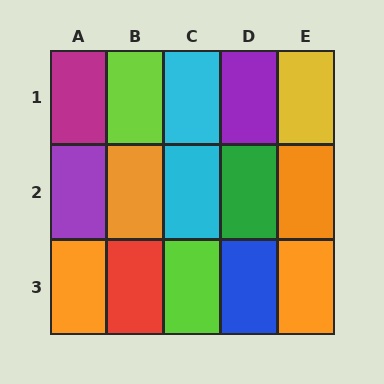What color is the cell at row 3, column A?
Orange.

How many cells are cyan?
2 cells are cyan.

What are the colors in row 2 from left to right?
Purple, orange, cyan, green, orange.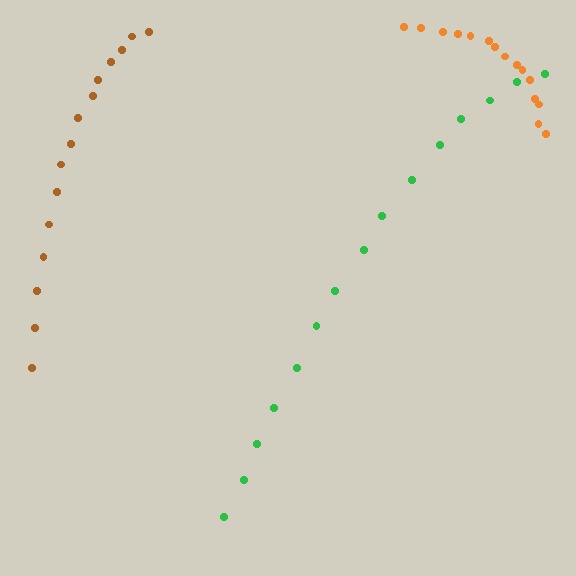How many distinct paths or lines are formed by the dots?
There are 3 distinct paths.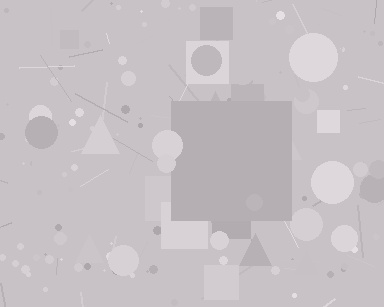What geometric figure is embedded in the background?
A square is embedded in the background.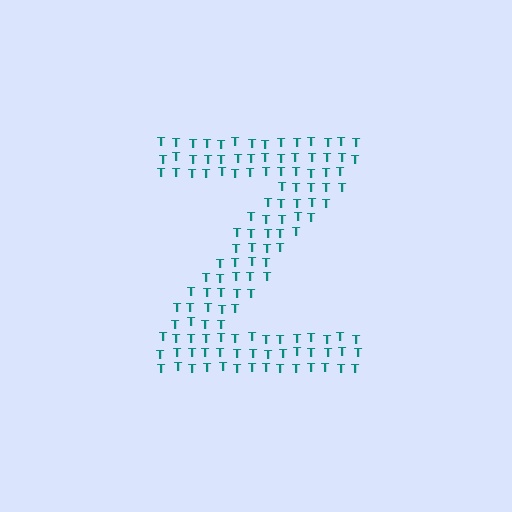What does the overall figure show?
The overall figure shows the letter Z.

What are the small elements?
The small elements are letter T's.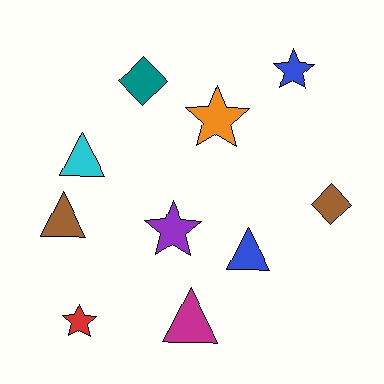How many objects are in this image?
There are 10 objects.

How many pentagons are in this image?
There are no pentagons.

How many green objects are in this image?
There are no green objects.